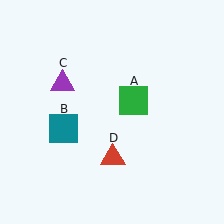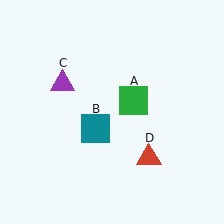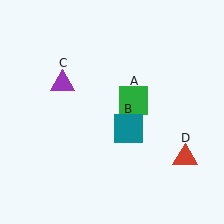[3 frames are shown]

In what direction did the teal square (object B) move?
The teal square (object B) moved right.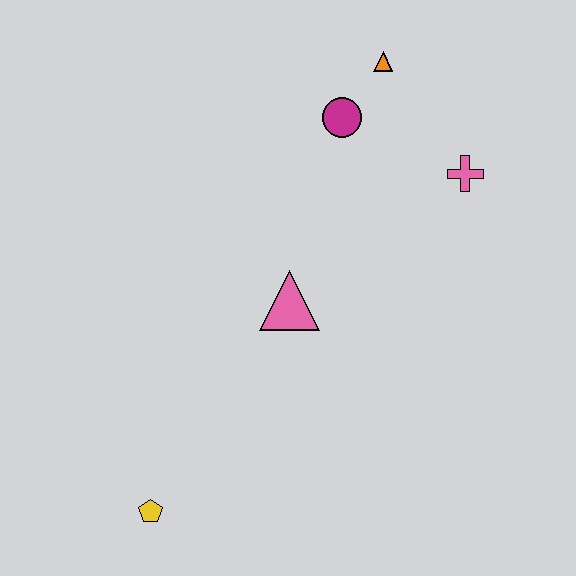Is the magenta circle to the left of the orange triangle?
Yes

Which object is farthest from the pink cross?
The yellow pentagon is farthest from the pink cross.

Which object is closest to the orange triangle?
The magenta circle is closest to the orange triangle.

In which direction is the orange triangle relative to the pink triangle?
The orange triangle is above the pink triangle.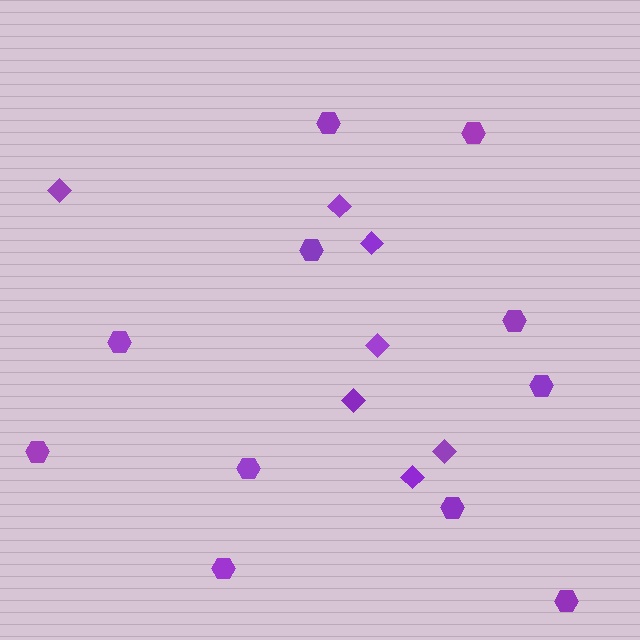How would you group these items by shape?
There are 2 groups: one group of diamonds (7) and one group of hexagons (11).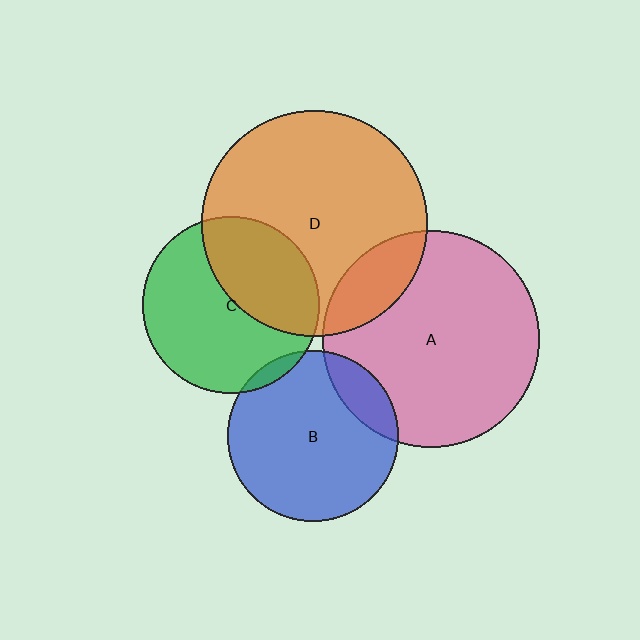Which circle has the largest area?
Circle D (orange).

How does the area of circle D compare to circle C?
Approximately 1.6 times.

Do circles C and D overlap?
Yes.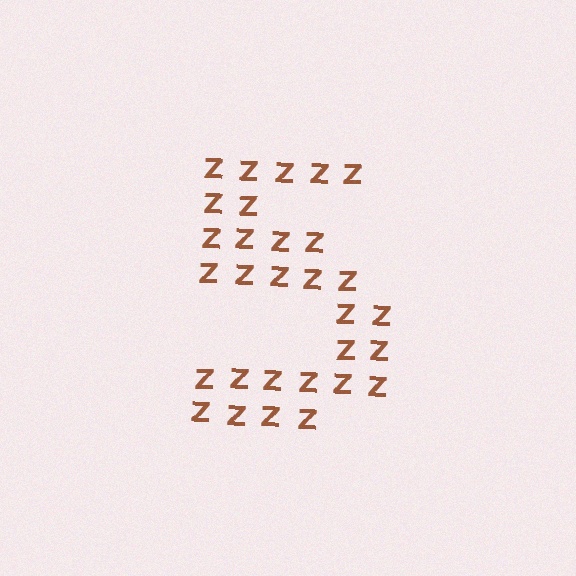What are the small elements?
The small elements are letter Z's.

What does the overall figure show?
The overall figure shows the digit 5.